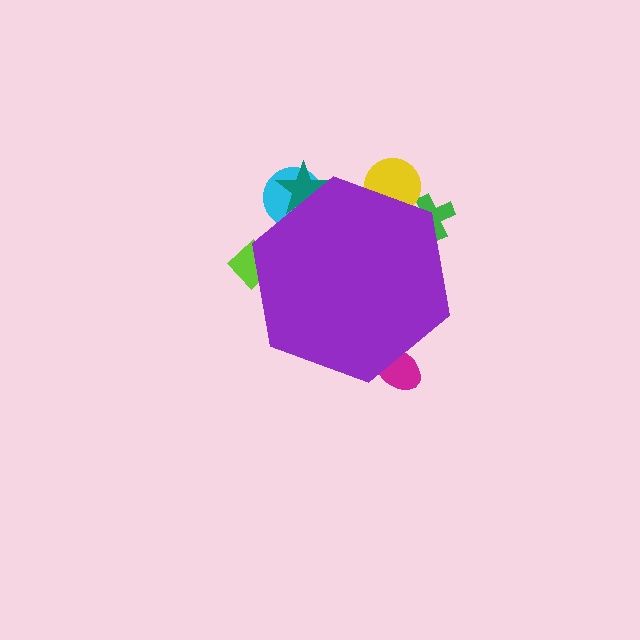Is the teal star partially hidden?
Yes, the teal star is partially hidden behind the purple hexagon.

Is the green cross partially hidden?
Yes, the green cross is partially hidden behind the purple hexagon.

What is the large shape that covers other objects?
A purple hexagon.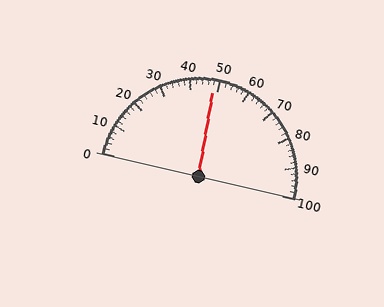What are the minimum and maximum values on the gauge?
The gauge ranges from 0 to 100.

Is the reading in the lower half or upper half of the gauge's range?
The reading is in the lower half of the range (0 to 100).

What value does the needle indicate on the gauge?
The needle indicates approximately 48.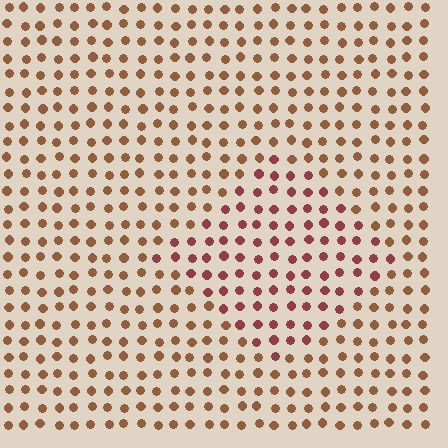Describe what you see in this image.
The image is filled with small brown elements in a uniform arrangement. A diamond-shaped region is visible where the elements are tinted to a slightly different hue, forming a subtle color boundary.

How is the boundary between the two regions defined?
The boundary is defined purely by a slight shift in hue (about 30 degrees). Spacing, size, and orientation are identical on both sides.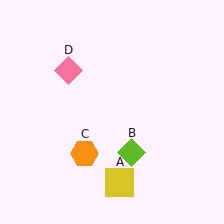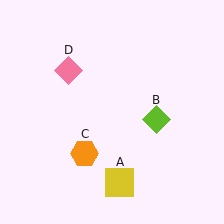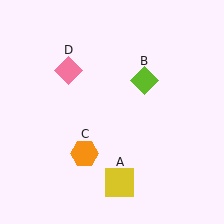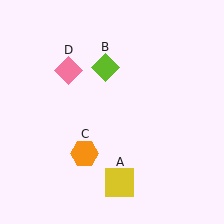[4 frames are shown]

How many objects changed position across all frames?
1 object changed position: lime diamond (object B).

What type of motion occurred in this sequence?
The lime diamond (object B) rotated counterclockwise around the center of the scene.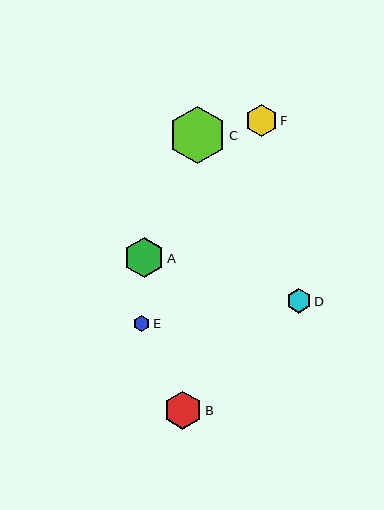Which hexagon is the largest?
Hexagon C is the largest with a size of approximately 58 pixels.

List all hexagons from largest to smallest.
From largest to smallest: C, A, B, F, D, E.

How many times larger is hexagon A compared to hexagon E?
Hexagon A is approximately 2.5 times the size of hexagon E.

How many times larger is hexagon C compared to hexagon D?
Hexagon C is approximately 2.3 times the size of hexagon D.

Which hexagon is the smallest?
Hexagon E is the smallest with a size of approximately 16 pixels.